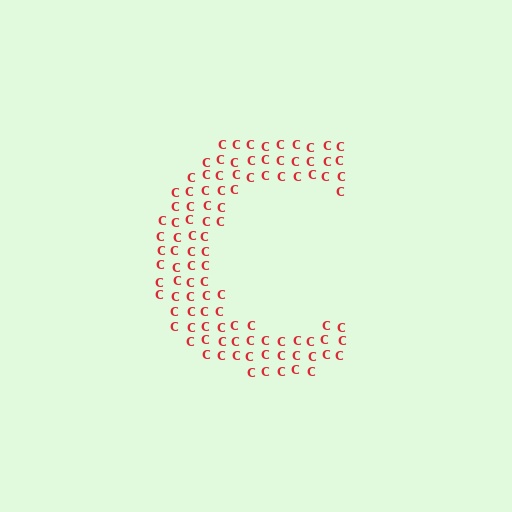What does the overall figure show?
The overall figure shows the letter C.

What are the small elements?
The small elements are letter C's.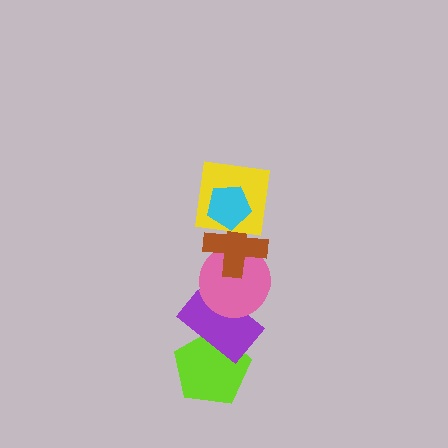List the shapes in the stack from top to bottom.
From top to bottom: the cyan pentagon, the yellow square, the brown cross, the pink circle, the purple rectangle, the lime pentagon.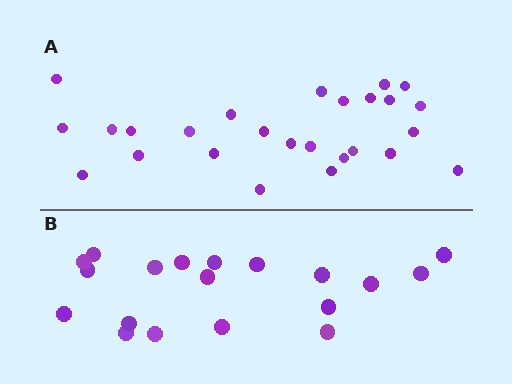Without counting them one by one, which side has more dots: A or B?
Region A (the top region) has more dots.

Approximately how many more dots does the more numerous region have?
Region A has roughly 8 or so more dots than region B.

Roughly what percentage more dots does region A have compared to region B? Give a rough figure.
About 35% more.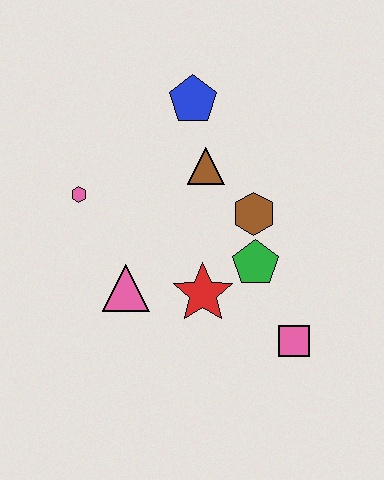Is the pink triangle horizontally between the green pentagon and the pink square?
No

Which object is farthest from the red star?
The blue pentagon is farthest from the red star.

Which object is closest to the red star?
The green pentagon is closest to the red star.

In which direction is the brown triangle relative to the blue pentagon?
The brown triangle is below the blue pentagon.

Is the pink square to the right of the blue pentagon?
Yes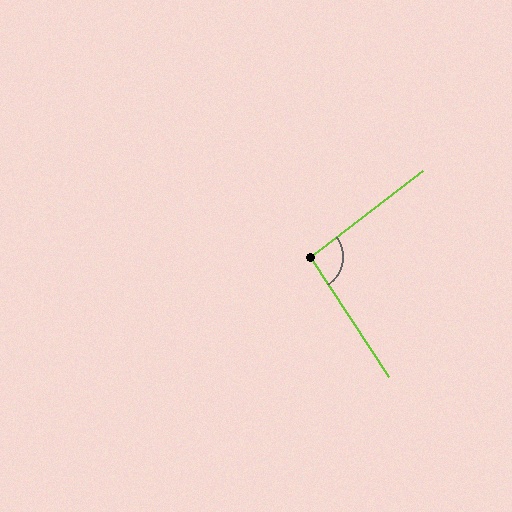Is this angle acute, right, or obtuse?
It is approximately a right angle.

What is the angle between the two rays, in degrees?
Approximately 94 degrees.